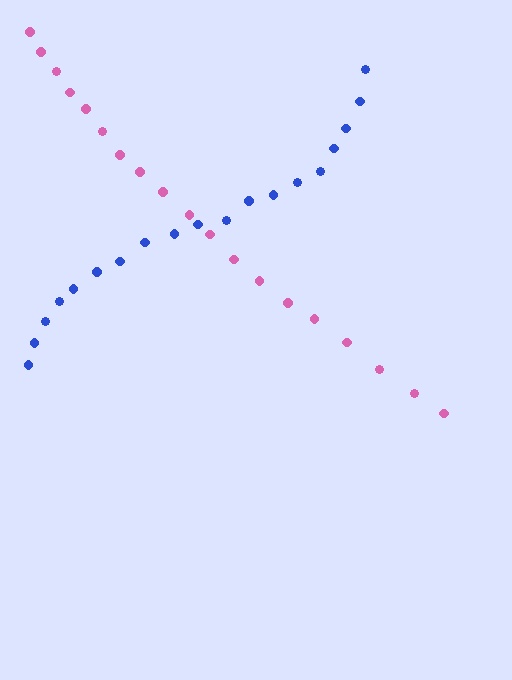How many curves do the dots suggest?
There are 2 distinct paths.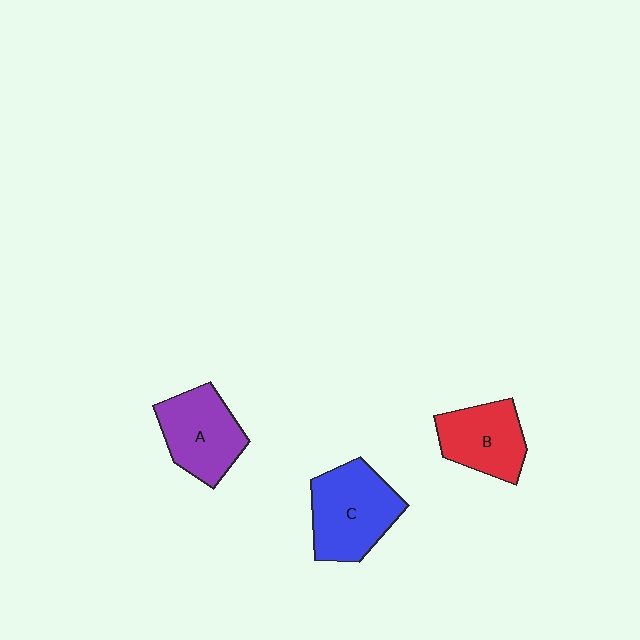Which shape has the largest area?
Shape C (blue).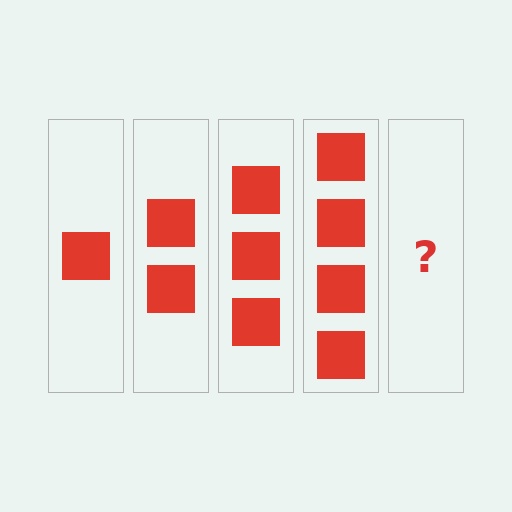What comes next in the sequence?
The next element should be 5 squares.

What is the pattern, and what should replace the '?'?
The pattern is that each step adds one more square. The '?' should be 5 squares.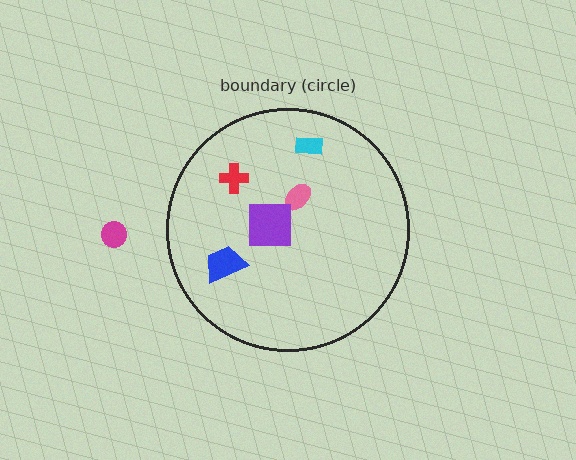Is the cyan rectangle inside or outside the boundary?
Inside.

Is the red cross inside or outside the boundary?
Inside.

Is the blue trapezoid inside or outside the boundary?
Inside.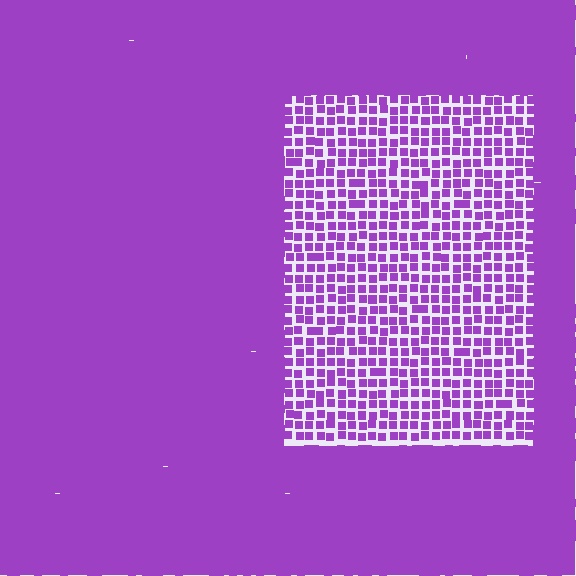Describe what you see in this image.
The image contains small purple elements arranged at two different densities. A rectangle-shaped region is visible where the elements are less densely packed than the surrounding area.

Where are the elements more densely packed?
The elements are more densely packed outside the rectangle boundary.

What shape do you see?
I see a rectangle.